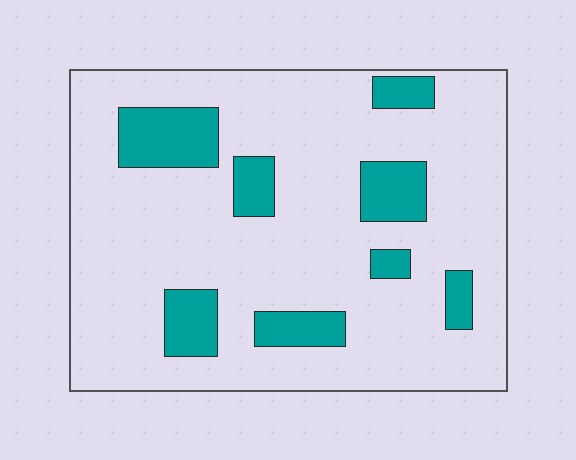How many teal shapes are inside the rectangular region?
8.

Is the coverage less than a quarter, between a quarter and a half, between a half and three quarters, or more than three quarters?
Less than a quarter.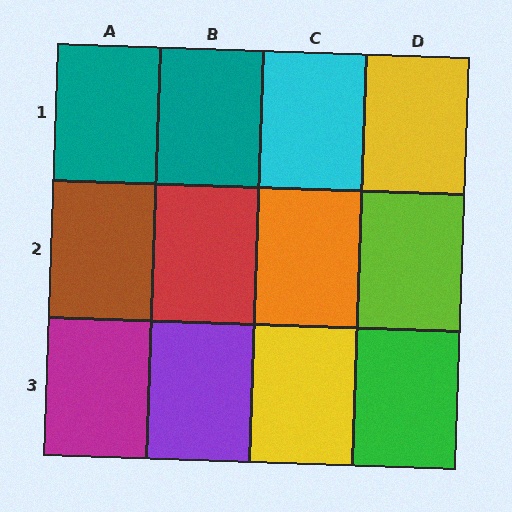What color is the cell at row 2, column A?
Brown.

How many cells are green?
1 cell is green.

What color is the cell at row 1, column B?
Teal.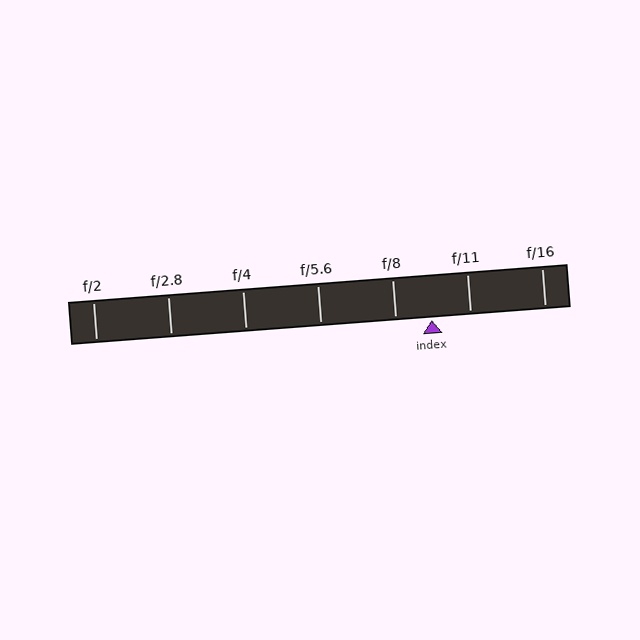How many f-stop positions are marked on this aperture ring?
There are 7 f-stop positions marked.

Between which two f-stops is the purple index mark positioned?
The index mark is between f/8 and f/11.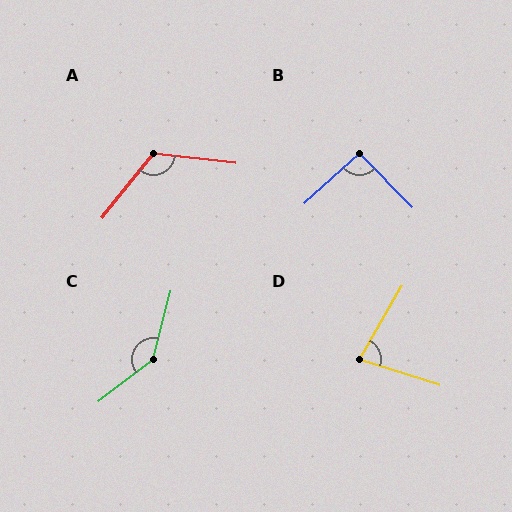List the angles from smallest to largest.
D (78°), B (93°), A (122°), C (142°).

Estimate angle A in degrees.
Approximately 122 degrees.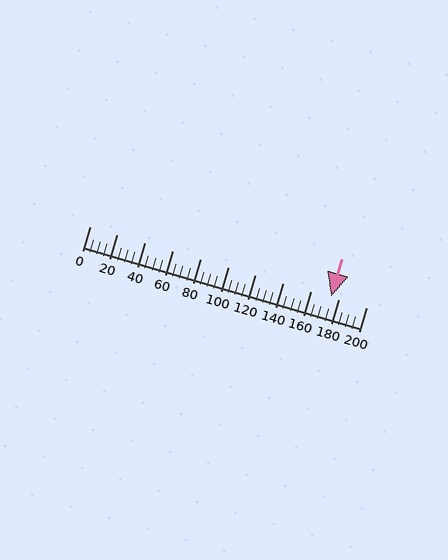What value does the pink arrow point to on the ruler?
The pink arrow points to approximately 174.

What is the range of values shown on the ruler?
The ruler shows values from 0 to 200.